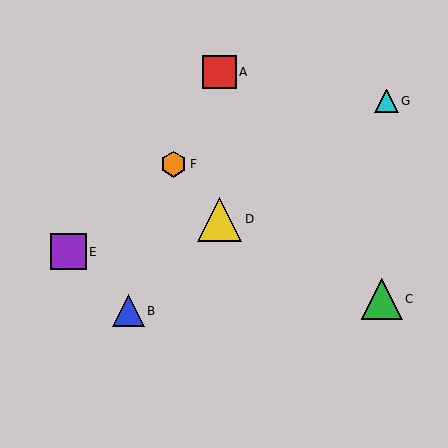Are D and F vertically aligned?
No, D is at x≈220 and F is at x≈174.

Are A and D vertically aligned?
Yes, both are at x≈220.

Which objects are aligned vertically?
Objects A, D are aligned vertically.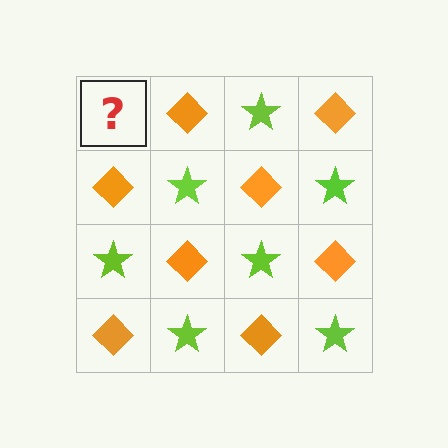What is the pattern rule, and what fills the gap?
The rule is that it alternates lime star and orange diamond in a checkerboard pattern. The gap should be filled with a lime star.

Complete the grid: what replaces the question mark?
The question mark should be replaced with a lime star.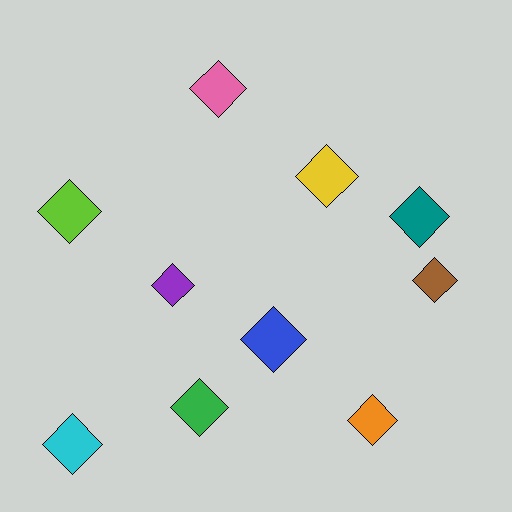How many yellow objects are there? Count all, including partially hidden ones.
There is 1 yellow object.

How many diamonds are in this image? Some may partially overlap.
There are 10 diamonds.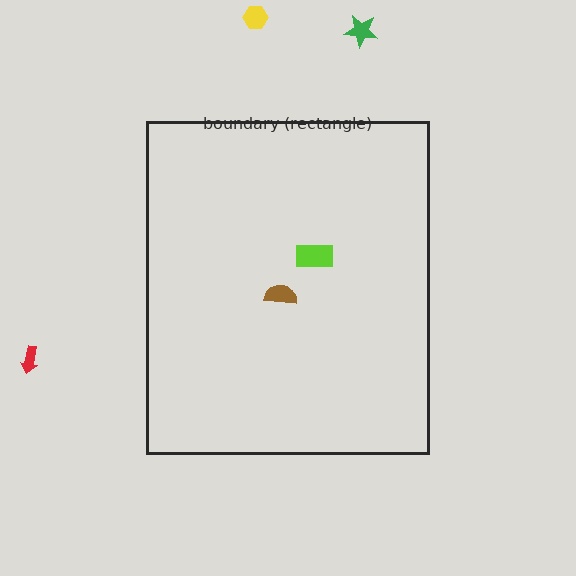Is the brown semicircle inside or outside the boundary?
Inside.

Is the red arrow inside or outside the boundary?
Outside.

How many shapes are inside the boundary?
2 inside, 3 outside.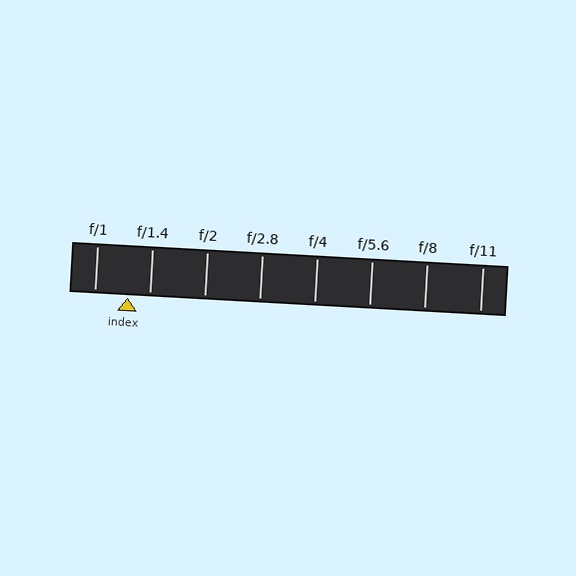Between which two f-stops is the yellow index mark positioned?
The index mark is between f/1 and f/1.4.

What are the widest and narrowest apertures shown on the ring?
The widest aperture shown is f/1 and the narrowest is f/11.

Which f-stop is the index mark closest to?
The index mark is closest to f/1.4.